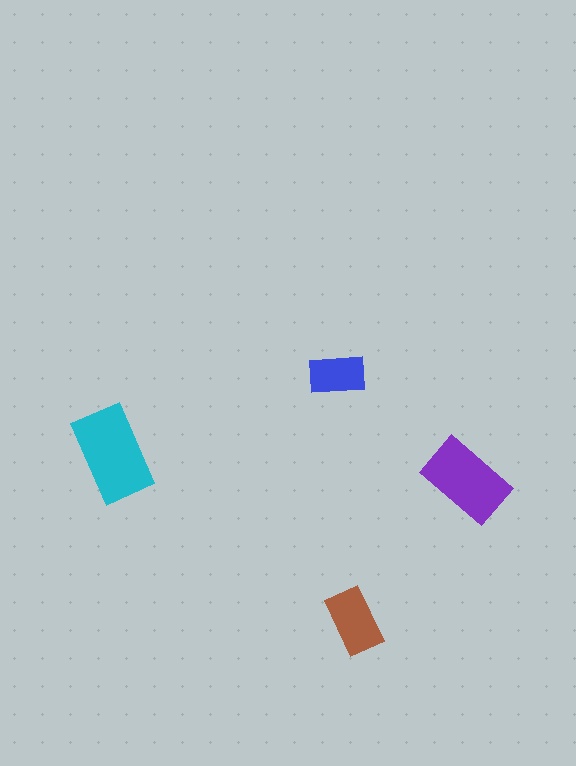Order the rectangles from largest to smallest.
the cyan one, the purple one, the brown one, the blue one.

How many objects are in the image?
There are 4 objects in the image.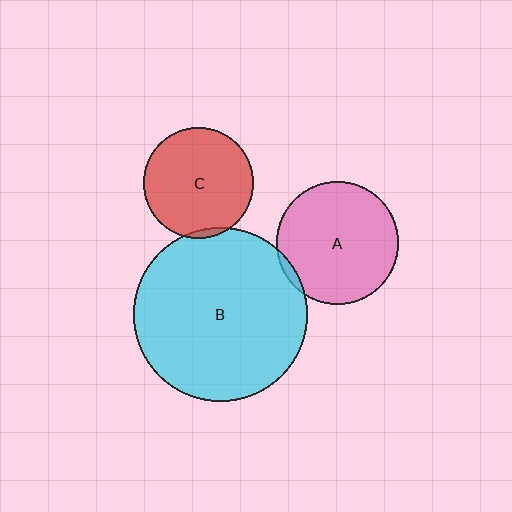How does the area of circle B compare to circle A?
Approximately 2.0 times.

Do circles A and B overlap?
Yes.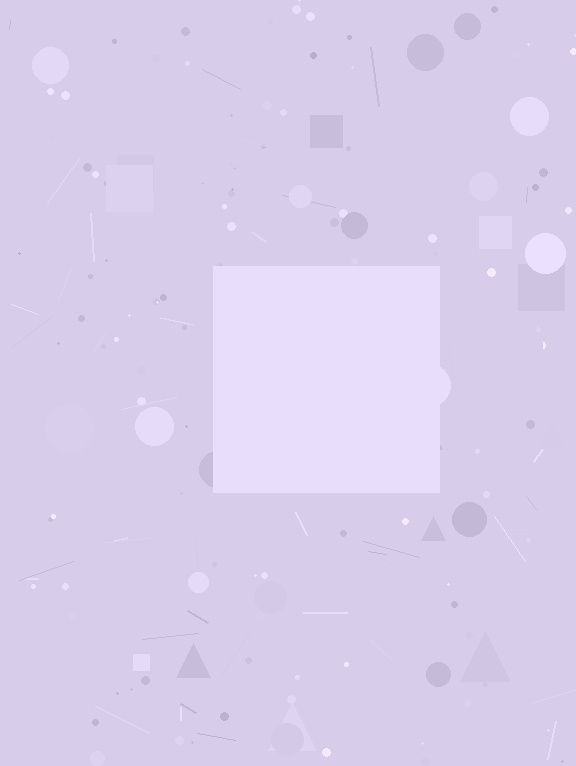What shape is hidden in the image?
A square is hidden in the image.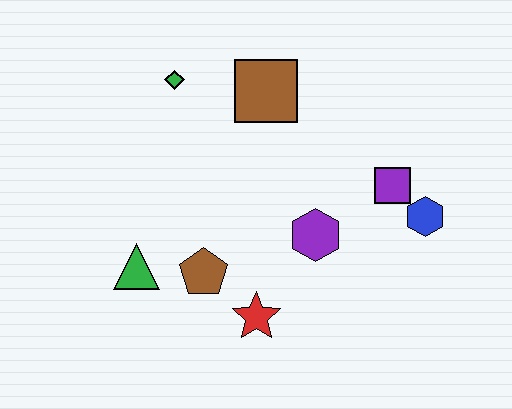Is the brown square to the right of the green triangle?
Yes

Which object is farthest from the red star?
The green diamond is farthest from the red star.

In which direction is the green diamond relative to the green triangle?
The green diamond is above the green triangle.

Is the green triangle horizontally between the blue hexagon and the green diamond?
No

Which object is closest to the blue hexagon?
The purple square is closest to the blue hexagon.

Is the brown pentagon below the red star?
No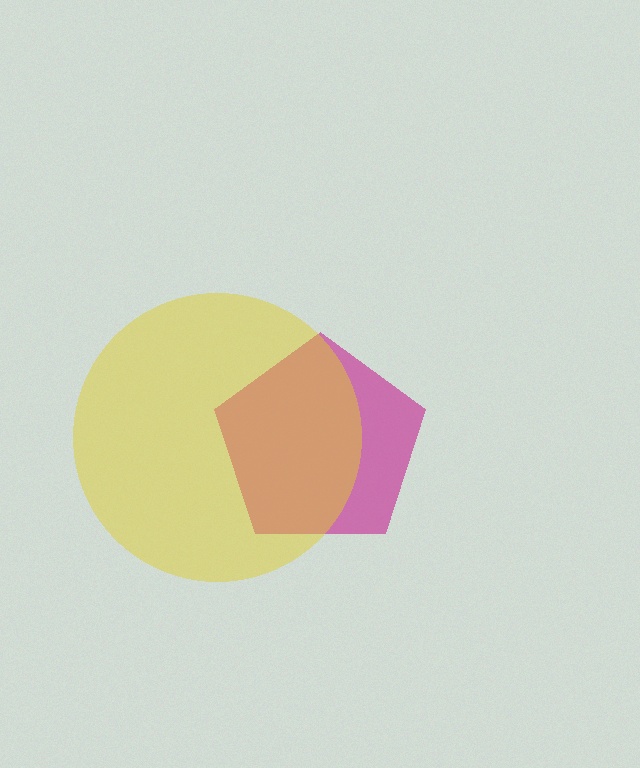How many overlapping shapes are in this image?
There are 2 overlapping shapes in the image.